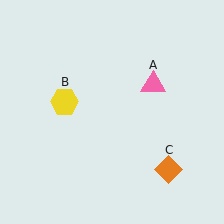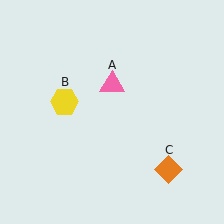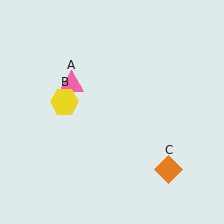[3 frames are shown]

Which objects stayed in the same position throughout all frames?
Yellow hexagon (object B) and orange diamond (object C) remained stationary.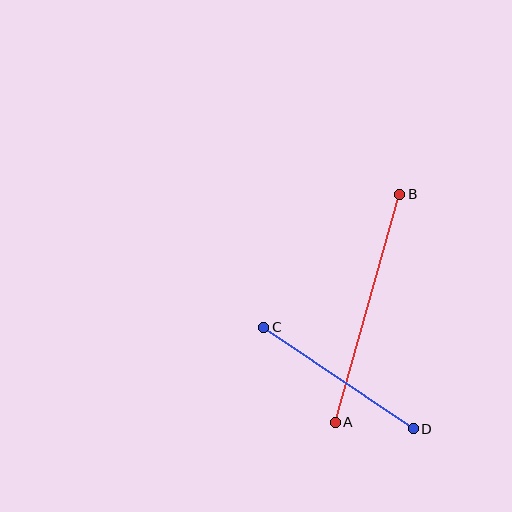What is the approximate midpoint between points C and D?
The midpoint is at approximately (338, 378) pixels.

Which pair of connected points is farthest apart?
Points A and B are farthest apart.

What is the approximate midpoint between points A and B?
The midpoint is at approximately (367, 308) pixels.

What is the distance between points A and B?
The distance is approximately 237 pixels.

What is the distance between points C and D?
The distance is approximately 181 pixels.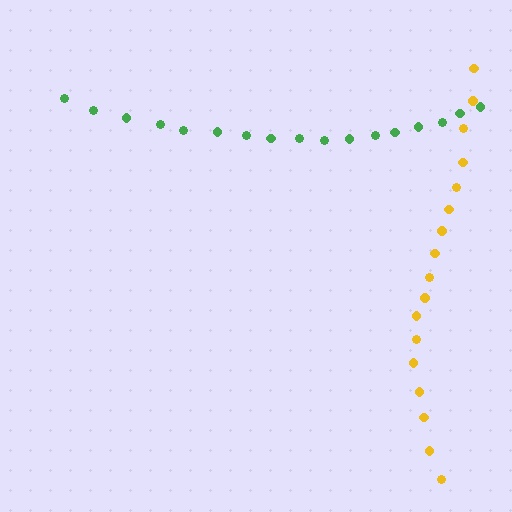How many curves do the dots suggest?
There are 2 distinct paths.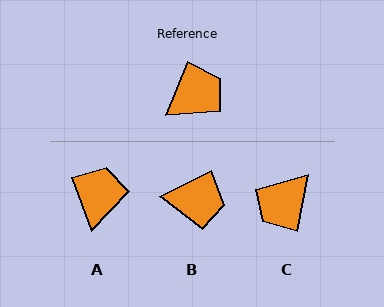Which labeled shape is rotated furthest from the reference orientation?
C, about 168 degrees away.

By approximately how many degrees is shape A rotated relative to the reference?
Approximately 43 degrees counter-clockwise.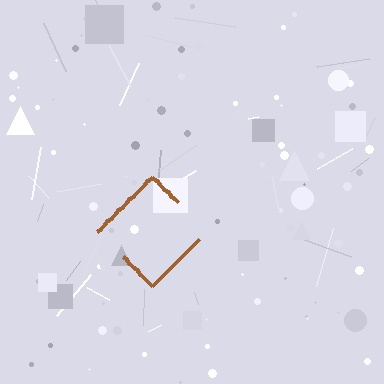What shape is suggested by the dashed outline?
The dashed outline suggests a diamond.